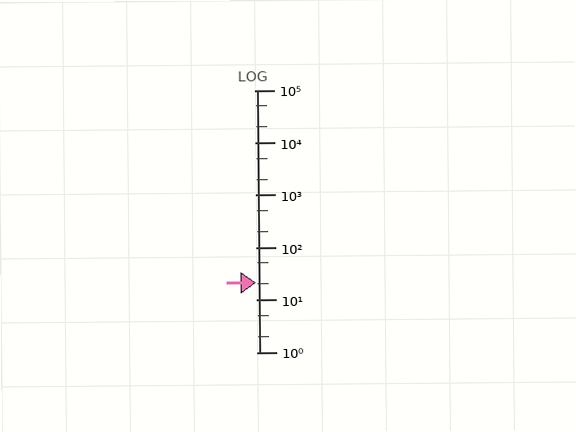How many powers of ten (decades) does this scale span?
The scale spans 5 decades, from 1 to 100000.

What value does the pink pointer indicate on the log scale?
The pointer indicates approximately 21.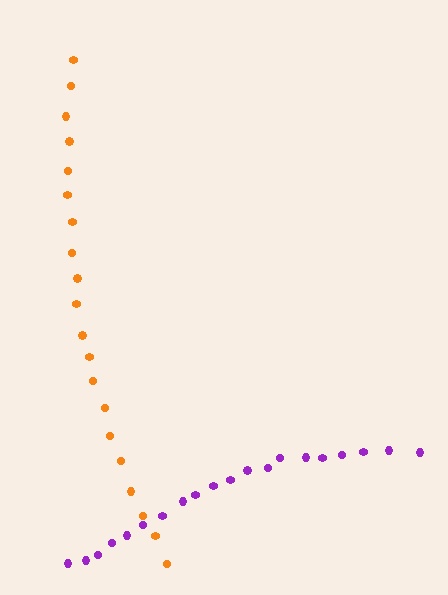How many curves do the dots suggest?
There are 2 distinct paths.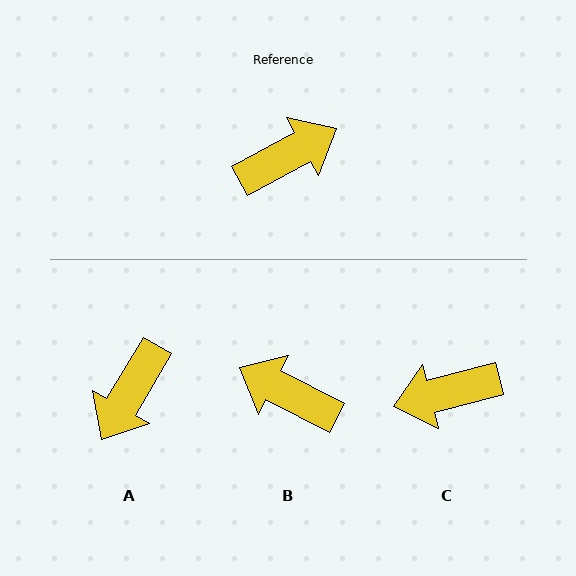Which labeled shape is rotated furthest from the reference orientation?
C, about 166 degrees away.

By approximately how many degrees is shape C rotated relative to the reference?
Approximately 166 degrees counter-clockwise.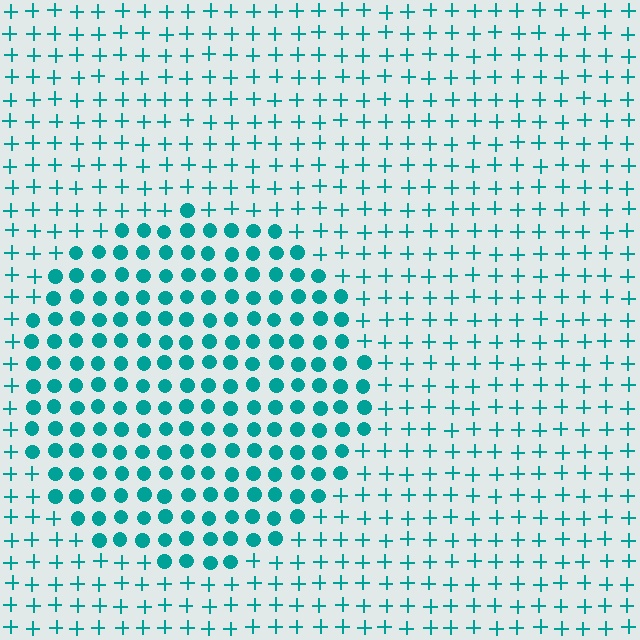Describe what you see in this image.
The image is filled with small teal elements arranged in a uniform grid. A circle-shaped region contains circles, while the surrounding area contains plus signs. The boundary is defined purely by the change in element shape.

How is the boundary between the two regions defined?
The boundary is defined by a change in element shape: circles inside vs. plus signs outside. All elements share the same color and spacing.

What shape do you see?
I see a circle.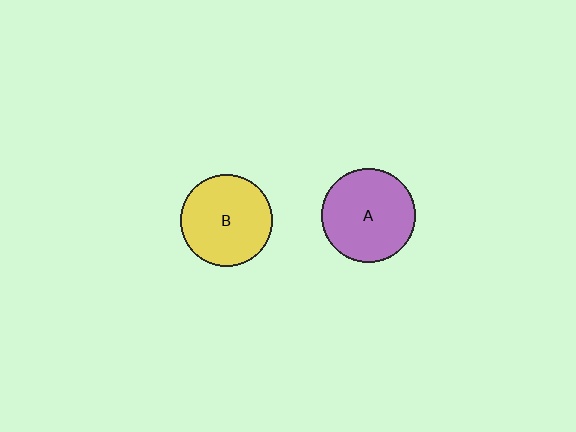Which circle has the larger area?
Circle A (purple).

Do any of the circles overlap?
No, none of the circles overlap.